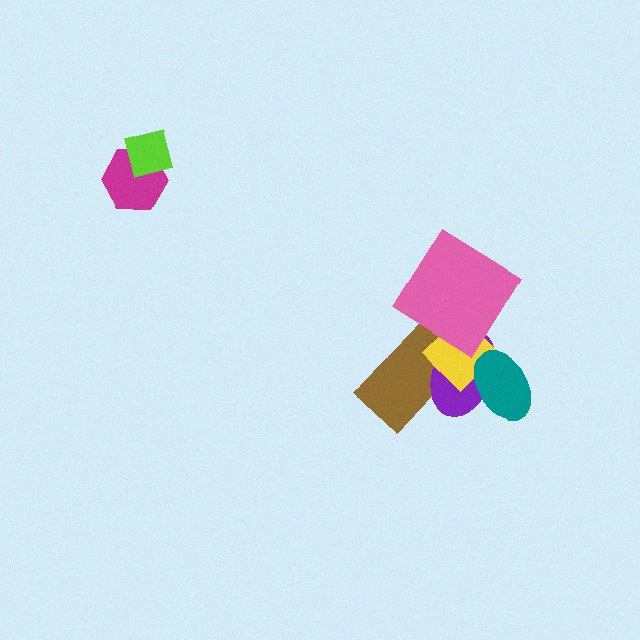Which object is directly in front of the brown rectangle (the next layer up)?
The purple ellipse is directly in front of the brown rectangle.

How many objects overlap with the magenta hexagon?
1 object overlaps with the magenta hexagon.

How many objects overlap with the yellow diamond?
4 objects overlap with the yellow diamond.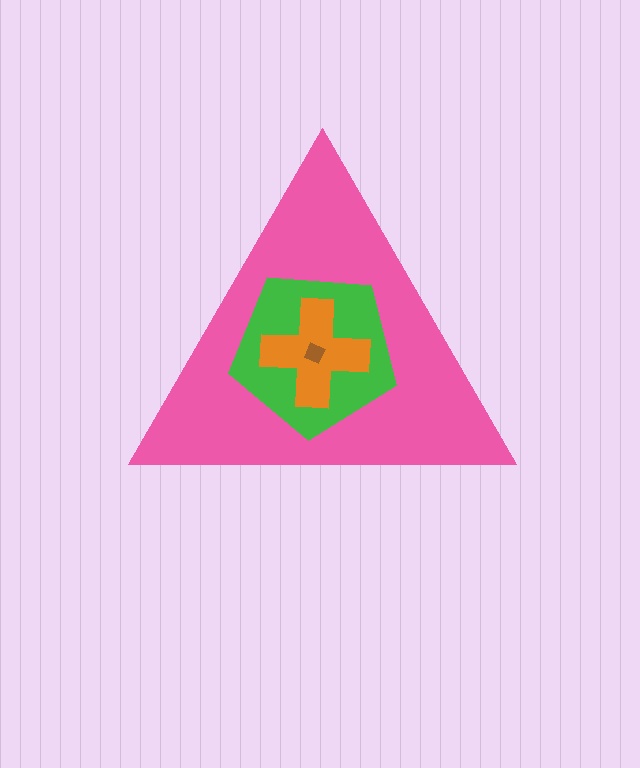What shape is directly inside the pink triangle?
The green pentagon.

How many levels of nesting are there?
4.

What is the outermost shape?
The pink triangle.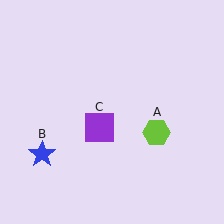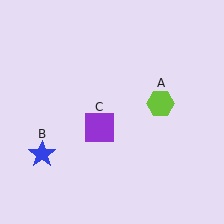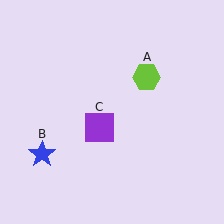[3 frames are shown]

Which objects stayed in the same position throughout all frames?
Blue star (object B) and purple square (object C) remained stationary.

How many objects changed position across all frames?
1 object changed position: lime hexagon (object A).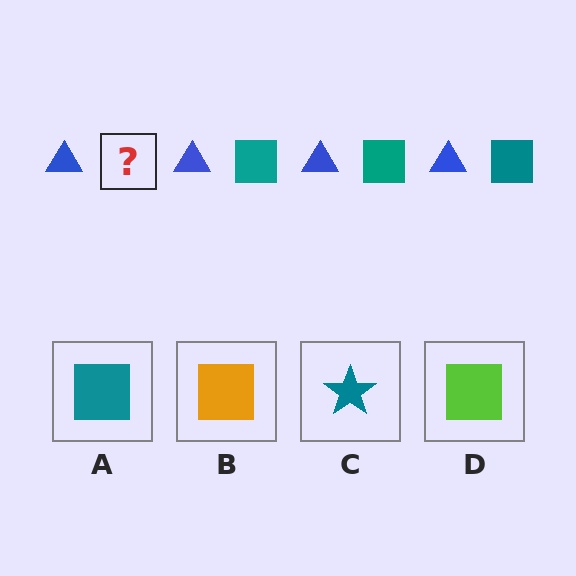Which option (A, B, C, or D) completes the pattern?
A.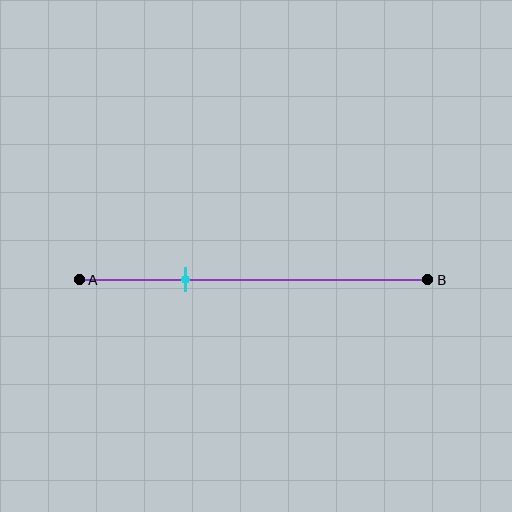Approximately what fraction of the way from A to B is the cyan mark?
The cyan mark is approximately 30% of the way from A to B.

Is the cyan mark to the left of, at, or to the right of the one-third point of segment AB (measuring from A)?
The cyan mark is approximately at the one-third point of segment AB.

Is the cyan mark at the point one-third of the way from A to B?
Yes, the mark is approximately at the one-third point.